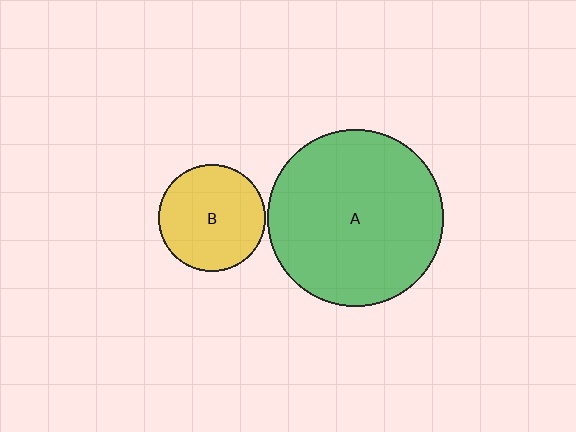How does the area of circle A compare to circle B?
Approximately 2.7 times.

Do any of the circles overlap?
No, none of the circles overlap.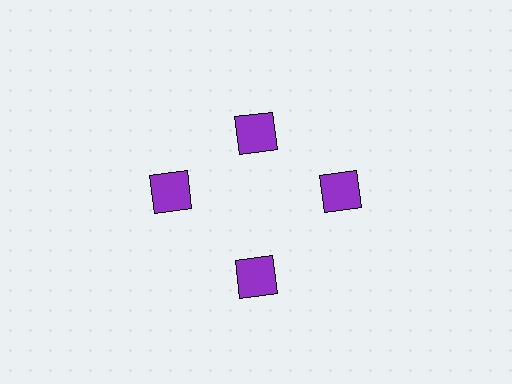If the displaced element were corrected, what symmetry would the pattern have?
It would have 4-fold rotational symmetry — the pattern would map onto itself every 90 degrees.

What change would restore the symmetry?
The symmetry would be restored by moving it outward, back onto the ring so that all 4 squares sit at equal angles and equal distance from the center.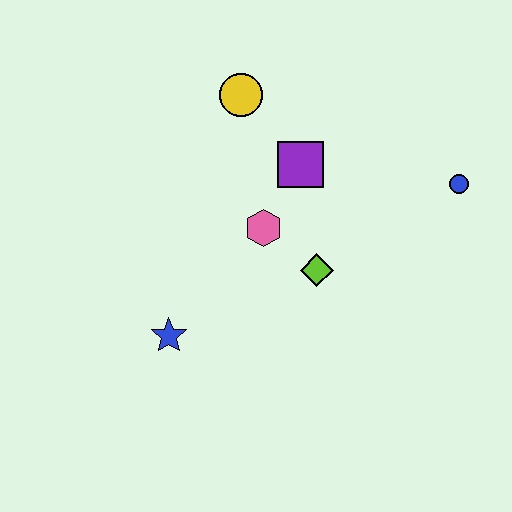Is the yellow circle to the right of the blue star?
Yes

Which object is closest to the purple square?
The pink hexagon is closest to the purple square.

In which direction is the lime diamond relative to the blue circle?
The lime diamond is to the left of the blue circle.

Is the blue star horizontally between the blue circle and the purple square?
No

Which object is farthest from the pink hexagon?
The blue circle is farthest from the pink hexagon.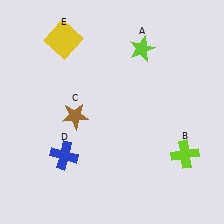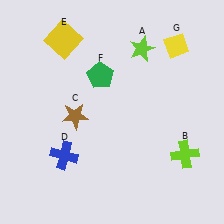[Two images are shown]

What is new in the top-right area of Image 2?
A yellow diamond (G) was added in the top-right area of Image 2.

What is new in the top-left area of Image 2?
A green pentagon (F) was added in the top-left area of Image 2.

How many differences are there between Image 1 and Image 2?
There are 2 differences between the two images.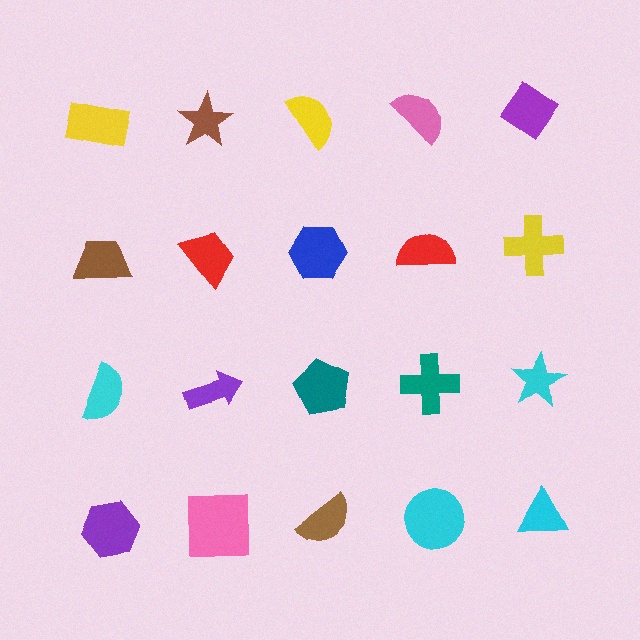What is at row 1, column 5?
A purple diamond.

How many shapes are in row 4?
5 shapes.